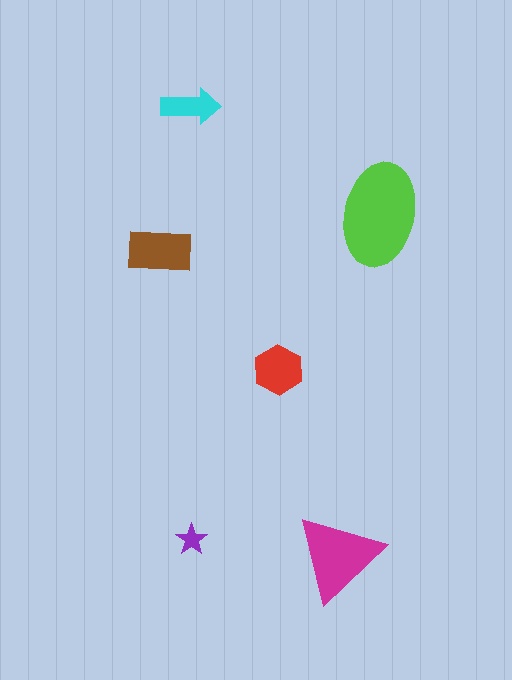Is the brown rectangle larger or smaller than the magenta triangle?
Smaller.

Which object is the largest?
The lime ellipse.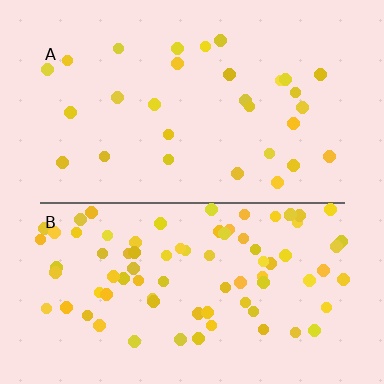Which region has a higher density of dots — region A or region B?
B (the bottom).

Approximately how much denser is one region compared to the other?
Approximately 2.8× — region B over region A.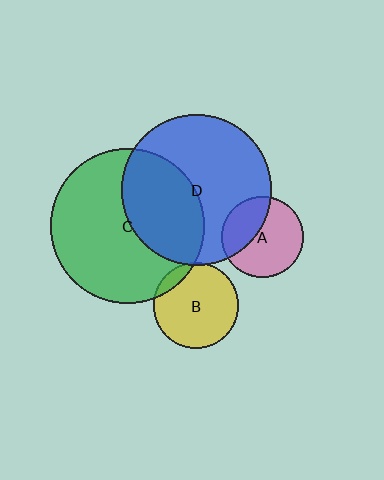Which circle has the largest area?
Circle C (green).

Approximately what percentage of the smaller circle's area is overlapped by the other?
Approximately 40%.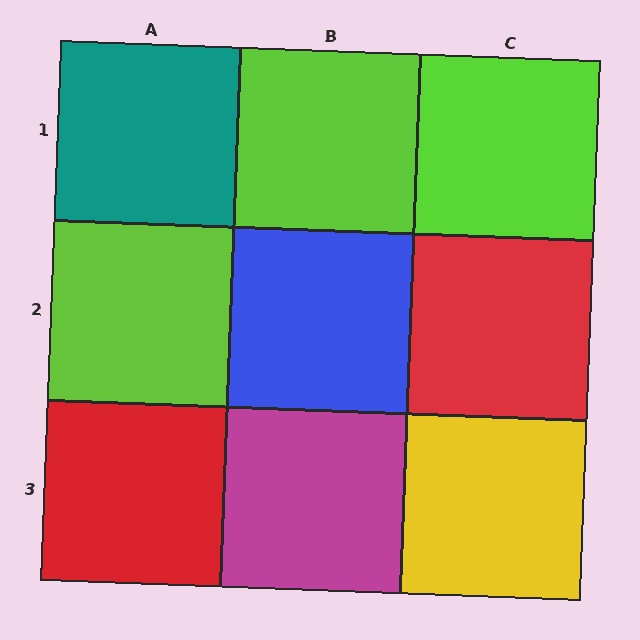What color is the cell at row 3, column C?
Yellow.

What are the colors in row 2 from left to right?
Lime, blue, red.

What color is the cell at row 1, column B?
Lime.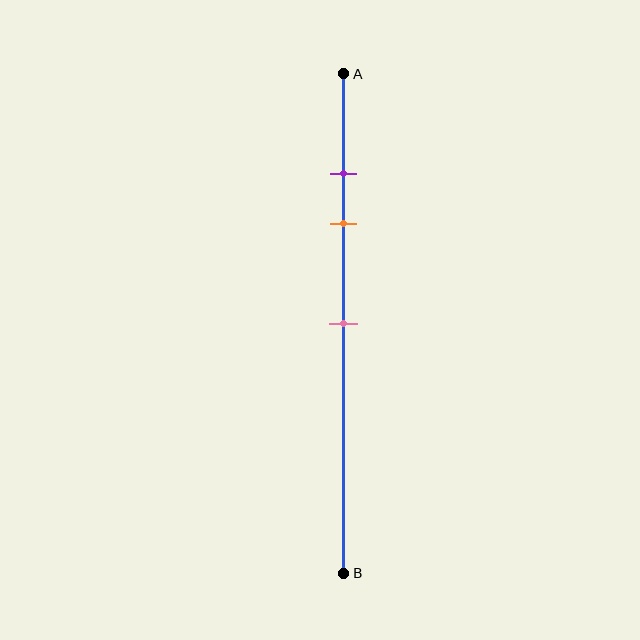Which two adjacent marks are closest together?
The purple and orange marks are the closest adjacent pair.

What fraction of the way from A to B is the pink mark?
The pink mark is approximately 50% (0.5) of the way from A to B.